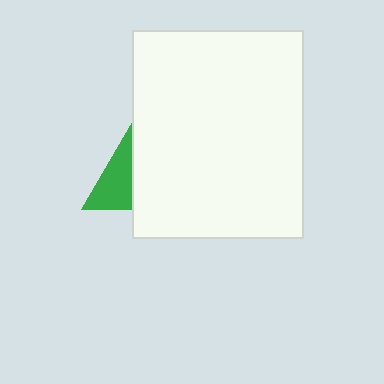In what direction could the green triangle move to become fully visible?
The green triangle could move left. That would shift it out from behind the white rectangle entirely.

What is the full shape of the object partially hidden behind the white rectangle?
The partially hidden object is a green triangle.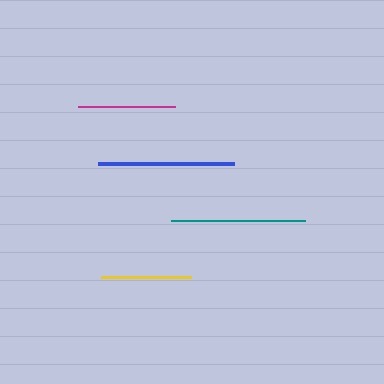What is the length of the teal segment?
The teal segment is approximately 134 pixels long.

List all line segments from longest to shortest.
From longest to shortest: blue, teal, magenta, yellow.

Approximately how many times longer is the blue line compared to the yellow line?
The blue line is approximately 1.5 times the length of the yellow line.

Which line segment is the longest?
The blue line is the longest at approximately 136 pixels.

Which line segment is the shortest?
The yellow line is the shortest at approximately 90 pixels.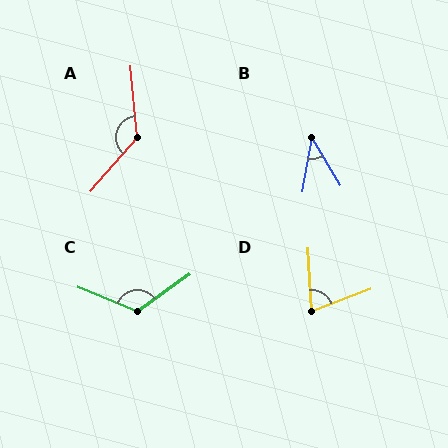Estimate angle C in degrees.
Approximately 122 degrees.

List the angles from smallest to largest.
B (41°), D (73°), C (122°), A (134°).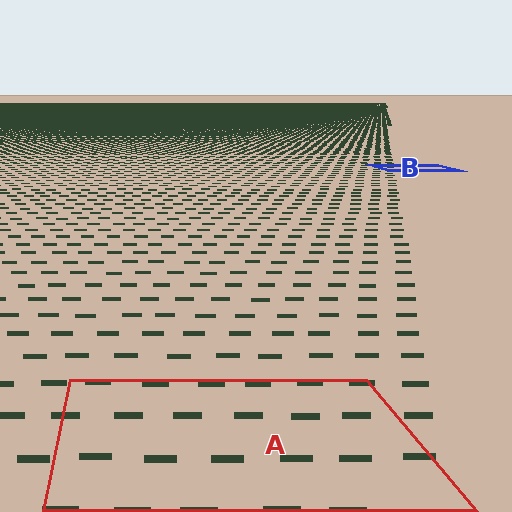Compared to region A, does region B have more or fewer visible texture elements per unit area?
Region B has more texture elements per unit area — they are packed more densely because it is farther away.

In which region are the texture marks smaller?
The texture marks are smaller in region B, because it is farther away.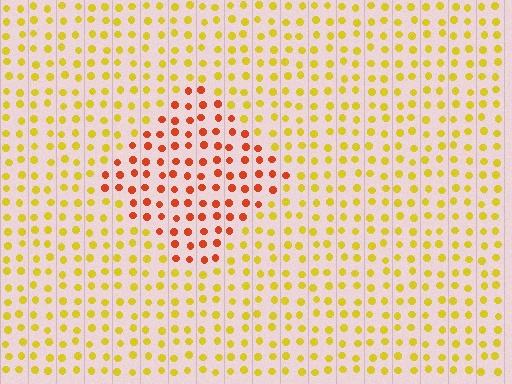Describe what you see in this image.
The image is filled with small yellow elements in a uniform arrangement. A diamond-shaped region is visible where the elements are tinted to a slightly different hue, forming a subtle color boundary.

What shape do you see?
I see a diamond.